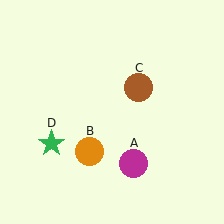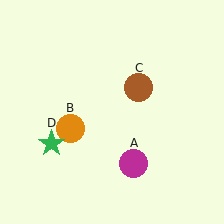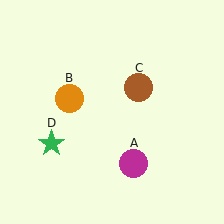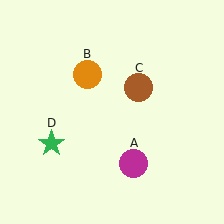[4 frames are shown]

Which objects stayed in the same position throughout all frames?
Magenta circle (object A) and brown circle (object C) and green star (object D) remained stationary.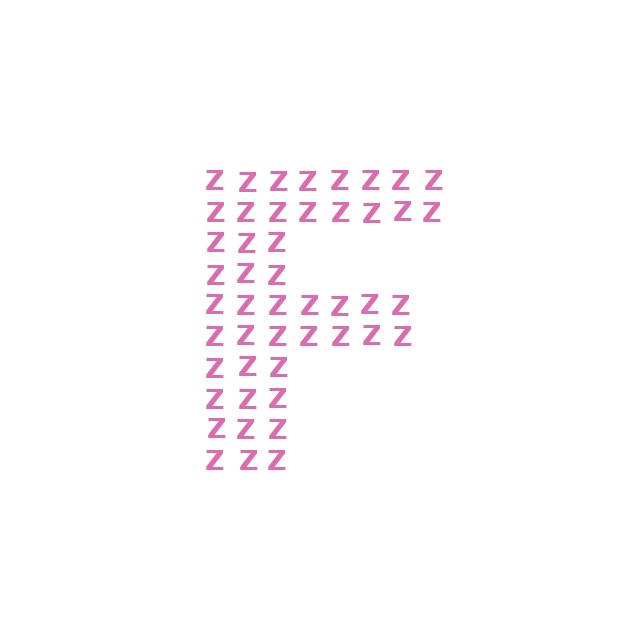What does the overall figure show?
The overall figure shows the letter F.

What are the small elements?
The small elements are letter Z's.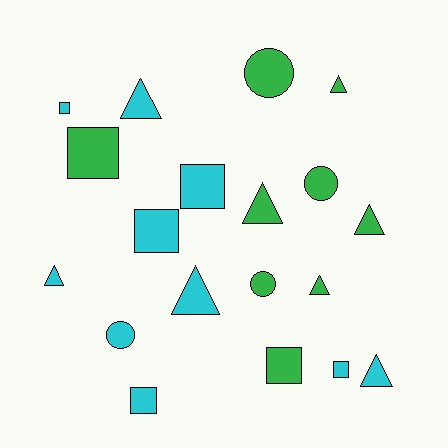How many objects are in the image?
There are 19 objects.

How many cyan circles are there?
There is 1 cyan circle.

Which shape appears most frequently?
Triangle, with 8 objects.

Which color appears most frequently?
Cyan, with 10 objects.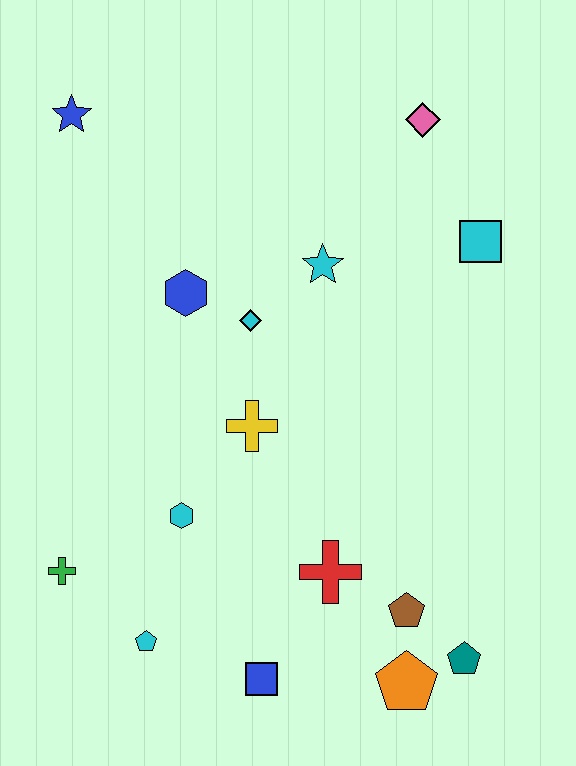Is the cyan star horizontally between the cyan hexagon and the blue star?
No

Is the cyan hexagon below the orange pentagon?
No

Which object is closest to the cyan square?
The pink diamond is closest to the cyan square.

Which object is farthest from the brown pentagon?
The blue star is farthest from the brown pentagon.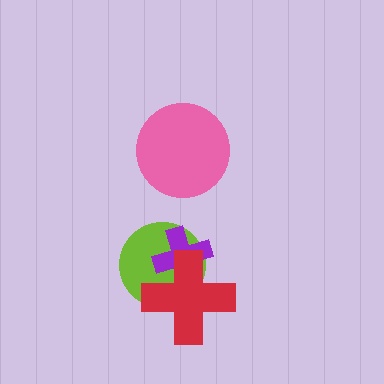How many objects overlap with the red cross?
2 objects overlap with the red cross.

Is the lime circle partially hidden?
Yes, it is partially covered by another shape.